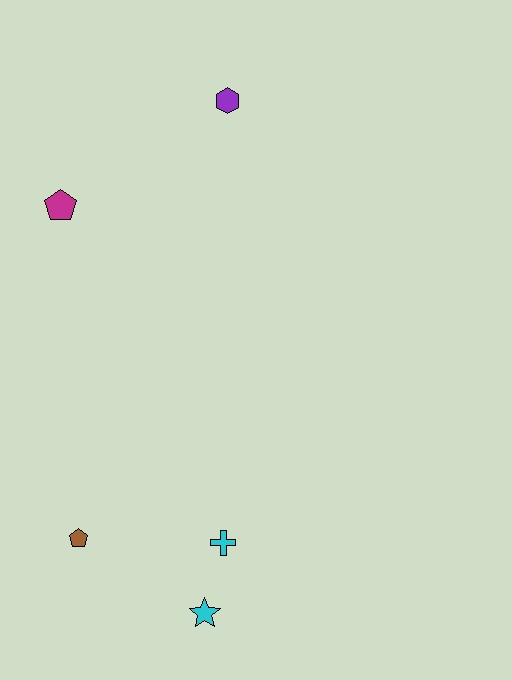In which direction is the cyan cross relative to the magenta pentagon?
The cyan cross is below the magenta pentagon.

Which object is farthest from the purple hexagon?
The cyan star is farthest from the purple hexagon.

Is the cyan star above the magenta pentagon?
No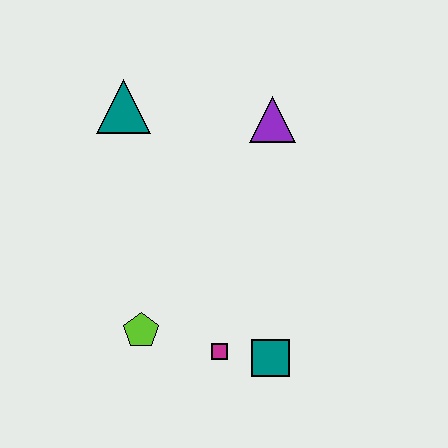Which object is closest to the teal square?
The magenta square is closest to the teal square.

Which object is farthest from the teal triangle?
The teal square is farthest from the teal triangle.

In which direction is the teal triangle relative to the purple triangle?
The teal triangle is to the left of the purple triangle.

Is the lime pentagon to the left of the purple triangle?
Yes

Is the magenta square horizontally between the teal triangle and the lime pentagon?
No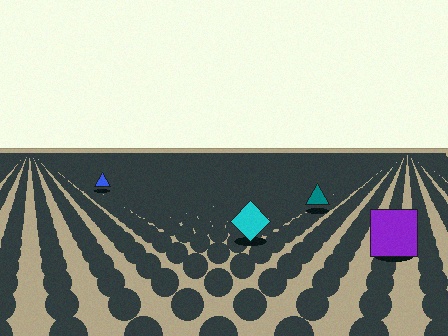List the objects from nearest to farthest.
From nearest to farthest: the purple square, the cyan diamond, the teal triangle, the blue triangle.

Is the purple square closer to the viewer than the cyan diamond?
Yes. The purple square is closer — you can tell from the texture gradient: the ground texture is coarser near it.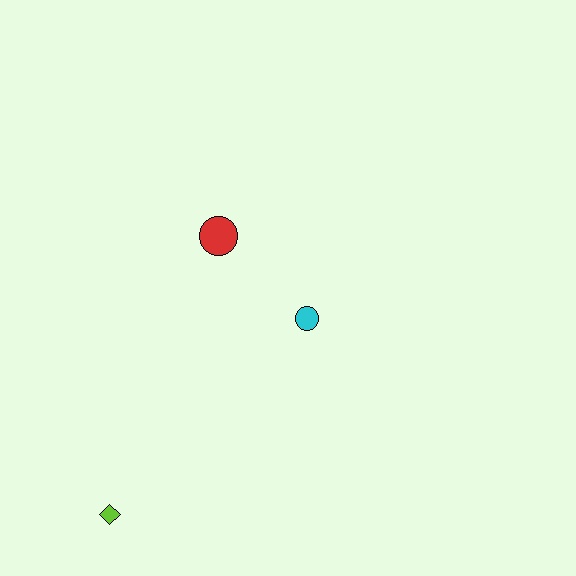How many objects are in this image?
There are 3 objects.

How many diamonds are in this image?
There is 1 diamond.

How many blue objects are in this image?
There are no blue objects.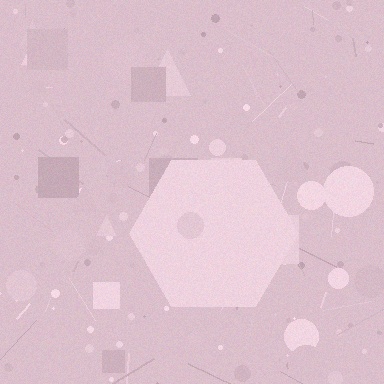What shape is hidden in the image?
A hexagon is hidden in the image.